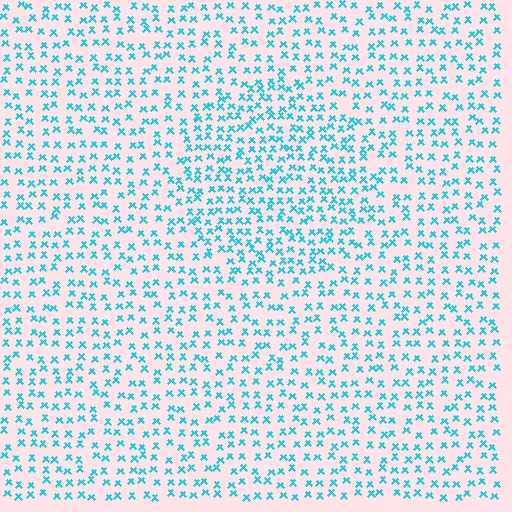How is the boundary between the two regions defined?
The boundary is defined by a change in element density (approximately 1.5x ratio). All elements are the same color, size, and shape.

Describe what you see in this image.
The image contains small cyan elements arranged at two different densities. A circle-shaped region is visible where the elements are more densely packed than the surrounding area.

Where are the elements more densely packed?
The elements are more densely packed inside the circle boundary.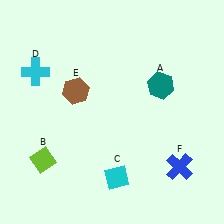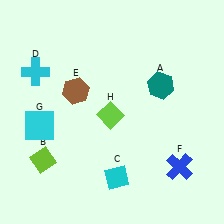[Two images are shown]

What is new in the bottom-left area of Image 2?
A lime diamond (H) was added in the bottom-left area of Image 2.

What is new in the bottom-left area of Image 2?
A cyan square (G) was added in the bottom-left area of Image 2.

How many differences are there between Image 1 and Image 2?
There are 2 differences between the two images.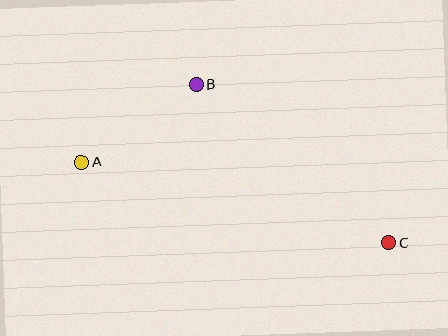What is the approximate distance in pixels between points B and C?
The distance between B and C is approximately 249 pixels.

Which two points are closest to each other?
Points A and B are closest to each other.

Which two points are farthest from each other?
Points A and C are farthest from each other.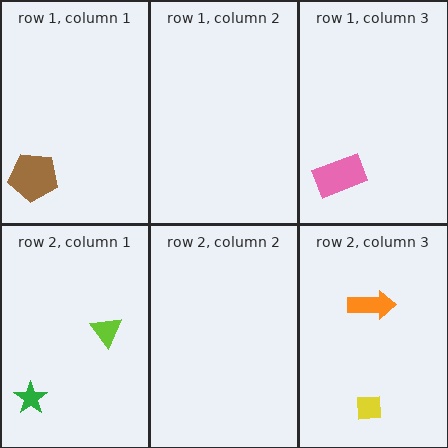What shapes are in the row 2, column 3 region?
The orange arrow, the yellow square.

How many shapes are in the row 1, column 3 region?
1.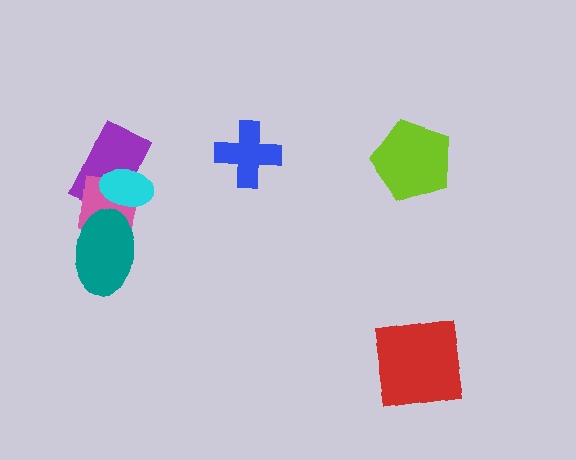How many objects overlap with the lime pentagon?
0 objects overlap with the lime pentagon.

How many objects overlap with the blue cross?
0 objects overlap with the blue cross.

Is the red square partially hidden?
No, no other shape covers it.